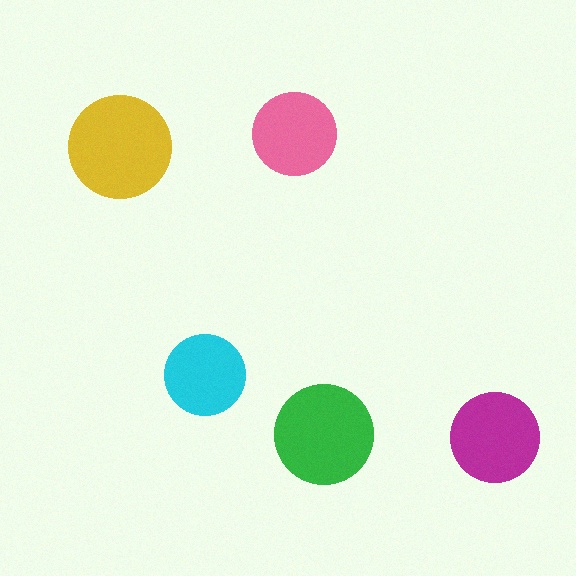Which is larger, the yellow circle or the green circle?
The yellow one.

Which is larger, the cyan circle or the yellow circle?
The yellow one.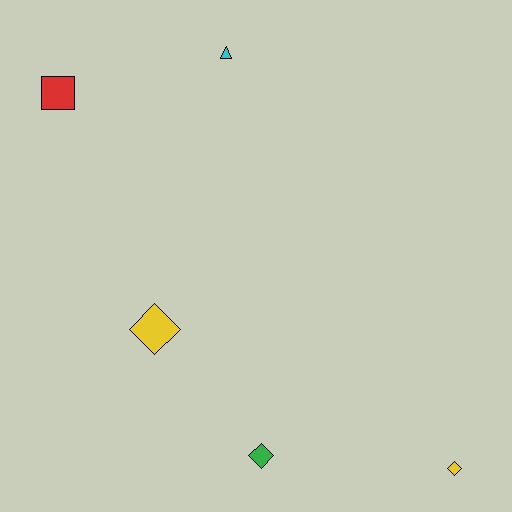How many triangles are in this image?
There is 1 triangle.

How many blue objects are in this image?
There are no blue objects.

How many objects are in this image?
There are 5 objects.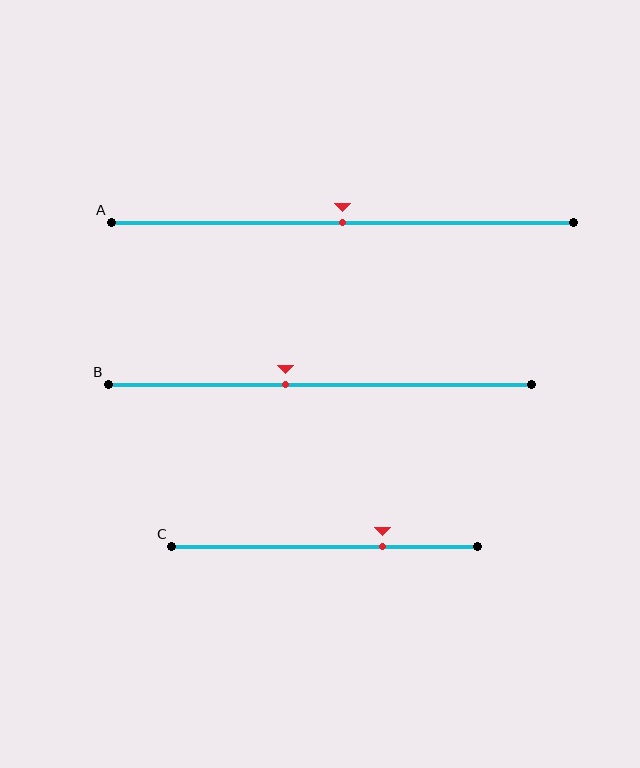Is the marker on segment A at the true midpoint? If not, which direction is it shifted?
Yes, the marker on segment A is at the true midpoint.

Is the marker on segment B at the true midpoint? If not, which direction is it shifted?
No, the marker on segment B is shifted to the left by about 8% of the segment length.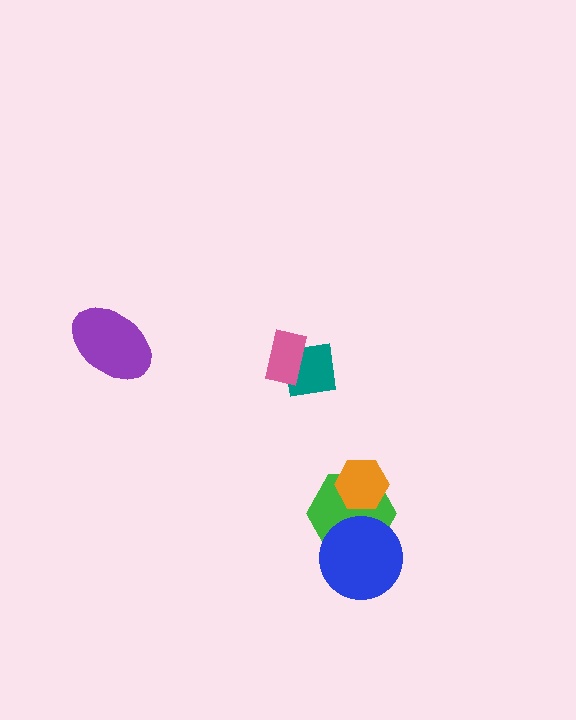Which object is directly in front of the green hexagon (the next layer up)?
The orange hexagon is directly in front of the green hexagon.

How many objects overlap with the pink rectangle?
1 object overlaps with the pink rectangle.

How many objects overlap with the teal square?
1 object overlaps with the teal square.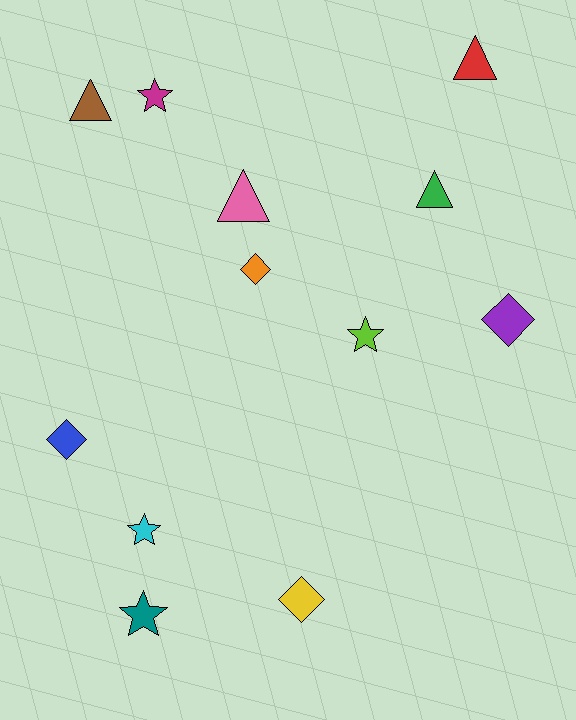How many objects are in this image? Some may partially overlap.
There are 12 objects.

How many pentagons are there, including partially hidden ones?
There are no pentagons.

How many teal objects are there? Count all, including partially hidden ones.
There is 1 teal object.